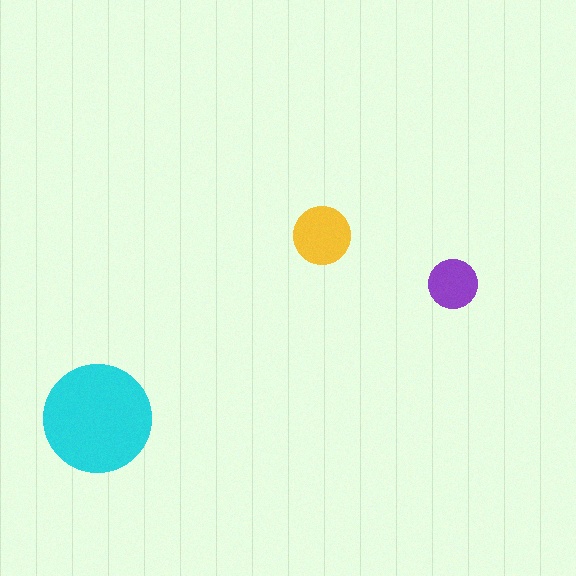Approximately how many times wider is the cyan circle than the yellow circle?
About 2 times wider.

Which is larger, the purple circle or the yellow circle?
The yellow one.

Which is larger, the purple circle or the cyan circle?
The cyan one.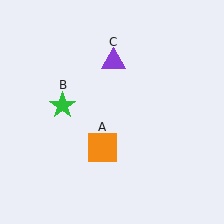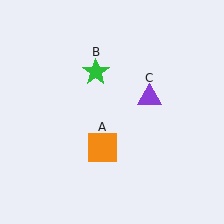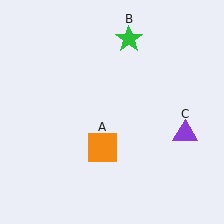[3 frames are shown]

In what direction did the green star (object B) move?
The green star (object B) moved up and to the right.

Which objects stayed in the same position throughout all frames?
Orange square (object A) remained stationary.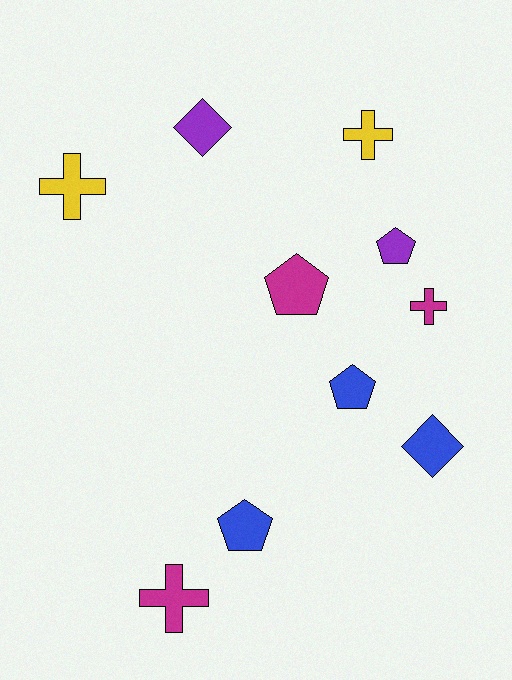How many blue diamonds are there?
There is 1 blue diamond.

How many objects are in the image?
There are 10 objects.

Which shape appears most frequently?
Cross, with 4 objects.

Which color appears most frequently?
Blue, with 3 objects.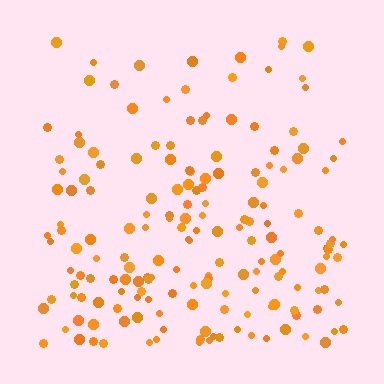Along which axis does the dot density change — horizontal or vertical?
Vertical.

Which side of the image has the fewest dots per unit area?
The top.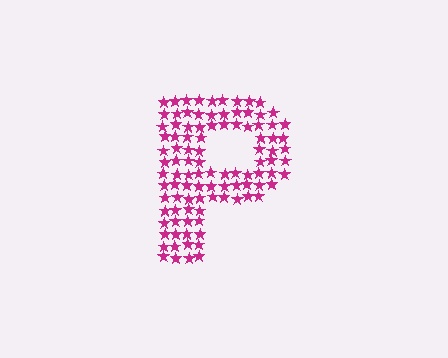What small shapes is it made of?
It is made of small stars.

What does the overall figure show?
The overall figure shows the letter P.